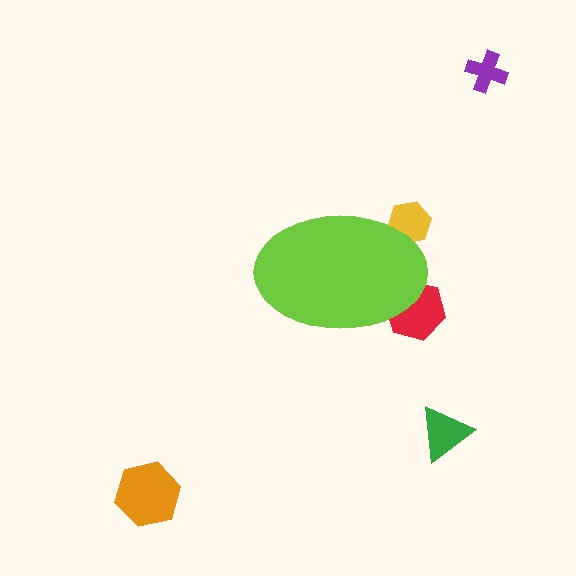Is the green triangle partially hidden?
No, the green triangle is fully visible.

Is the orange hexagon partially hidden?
No, the orange hexagon is fully visible.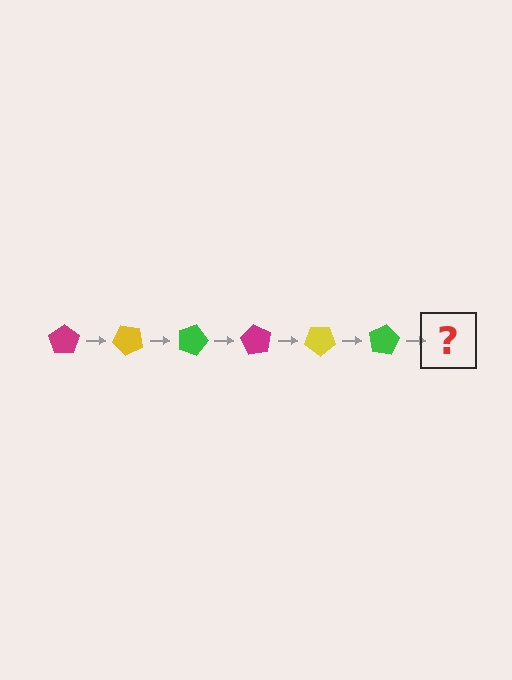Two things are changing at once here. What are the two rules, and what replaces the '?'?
The two rules are that it rotates 45 degrees each step and the color cycles through magenta, yellow, and green. The '?' should be a magenta pentagon, rotated 270 degrees from the start.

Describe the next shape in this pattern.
It should be a magenta pentagon, rotated 270 degrees from the start.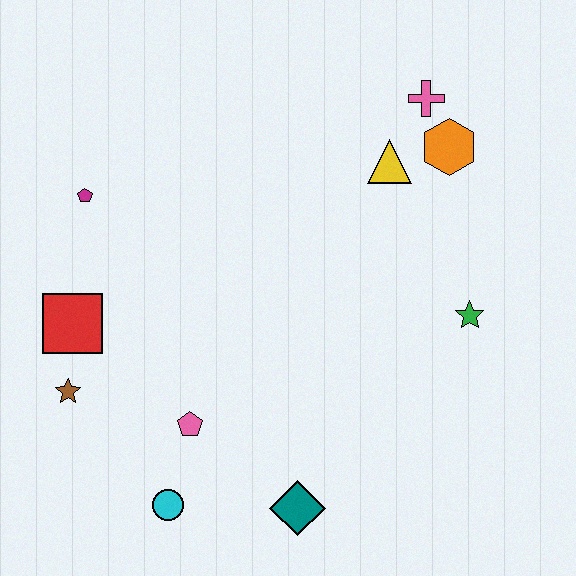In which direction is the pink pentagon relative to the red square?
The pink pentagon is to the right of the red square.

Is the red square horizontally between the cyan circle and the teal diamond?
No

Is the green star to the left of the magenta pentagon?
No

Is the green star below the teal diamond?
No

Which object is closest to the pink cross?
The orange hexagon is closest to the pink cross.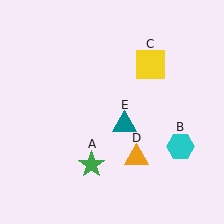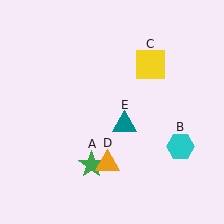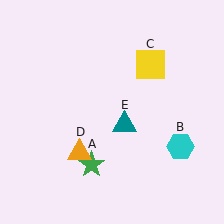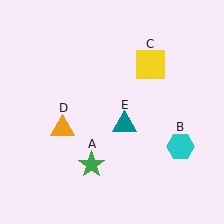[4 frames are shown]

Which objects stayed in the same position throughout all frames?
Green star (object A) and cyan hexagon (object B) and yellow square (object C) and teal triangle (object E) remained stationary.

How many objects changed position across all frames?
1 object changed position: orange triangle (object D).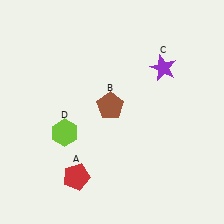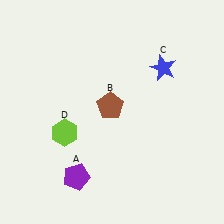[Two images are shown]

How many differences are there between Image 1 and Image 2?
There are 2 differences between the two images.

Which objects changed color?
A changed from red to purple. C changed from purple to blue.